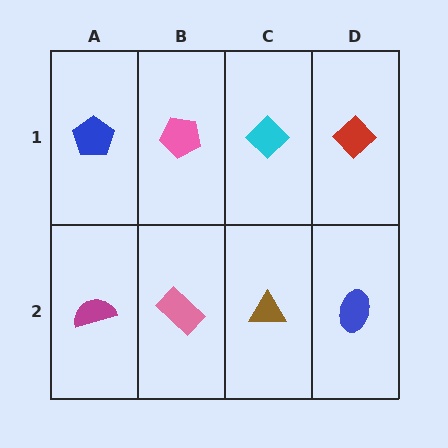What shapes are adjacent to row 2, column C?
A cyan diamond (row 1, column C), a pink rectangle (row 2, column B), a blue ellipse (row 2, column D).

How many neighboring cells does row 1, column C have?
3.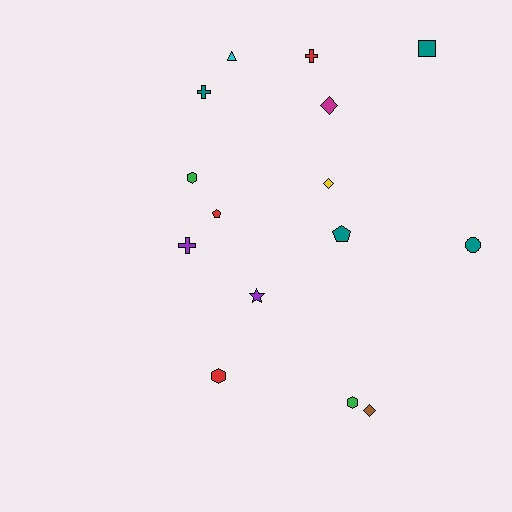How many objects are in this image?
There are 15 objects.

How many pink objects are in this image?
There are no pink objects.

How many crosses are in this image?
There are 3 crosses.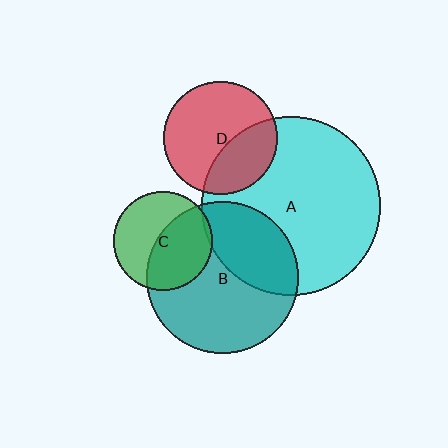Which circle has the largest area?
Circle A (cyan).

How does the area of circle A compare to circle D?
Approximately 2.5 times.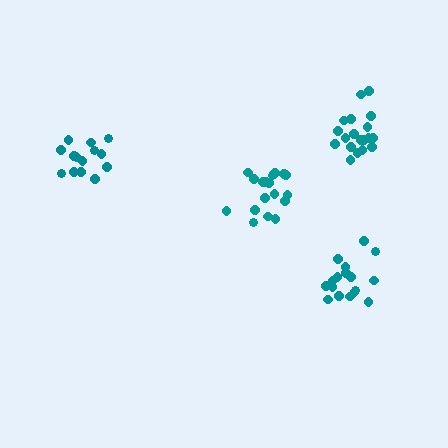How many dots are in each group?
Group 1: 19 dots, Group 2: 19 dots, Group 3: 14 dots, Group 4: 17 dots (69 total).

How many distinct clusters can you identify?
There are 4 distinct clusters.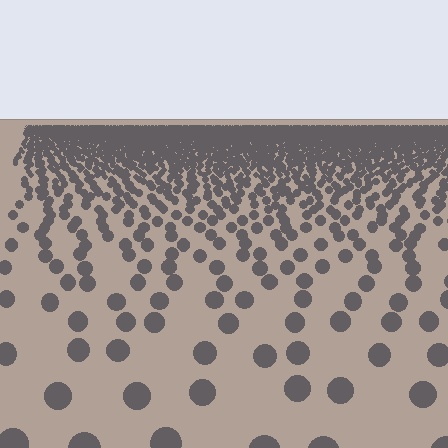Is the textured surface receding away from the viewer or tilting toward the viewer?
The surface is receding away from the viewer. Texture elements get smaller and denser toward the top.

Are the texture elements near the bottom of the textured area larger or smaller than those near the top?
Larger. Near the bottom, elements are closer to the viewer and appear at a bigger on-screen size.